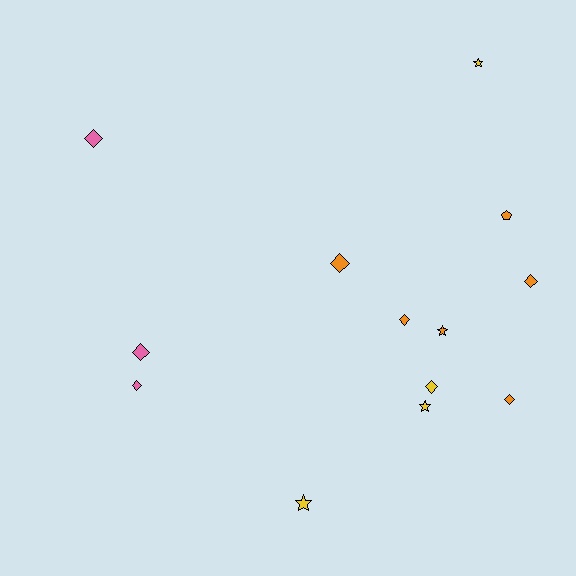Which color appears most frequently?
Orange, with 6 objects.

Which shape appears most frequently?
Diamond, with 8 objects.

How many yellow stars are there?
There are 3 yellow stars.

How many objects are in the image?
There are 13 objects.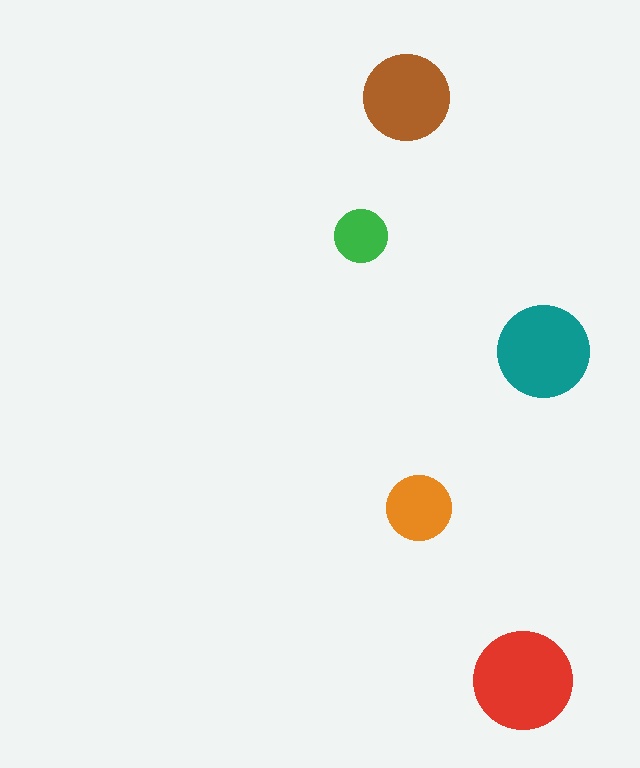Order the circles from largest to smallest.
the red one, the teal one, the brown one, the orange one, the green one.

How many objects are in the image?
There are 5 objects in the image.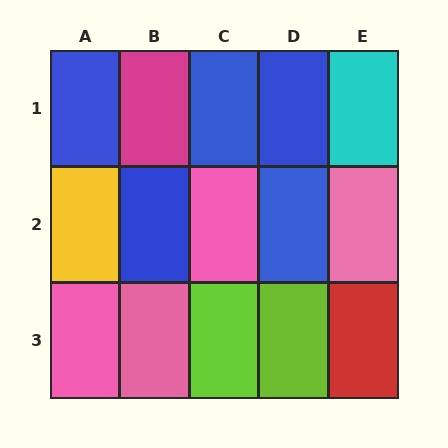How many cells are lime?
2 cells are lime.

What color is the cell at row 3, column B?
Pink.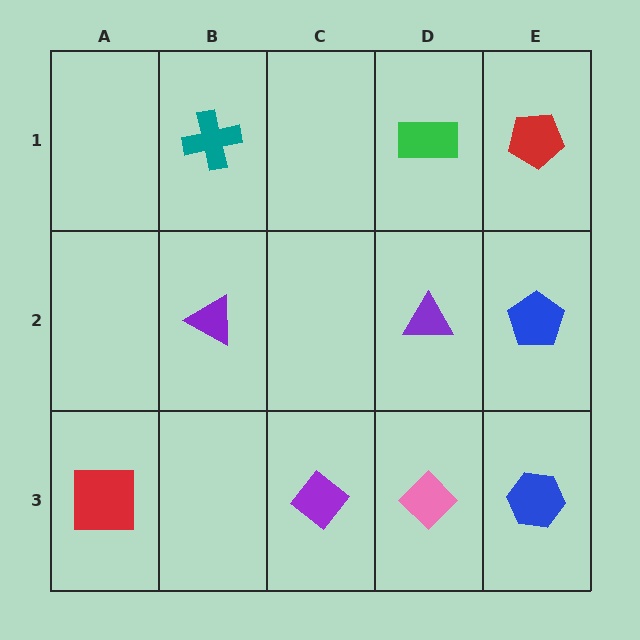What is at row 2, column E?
A blue pentagon.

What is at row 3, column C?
A purple diamond.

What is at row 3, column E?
A blue hexagon.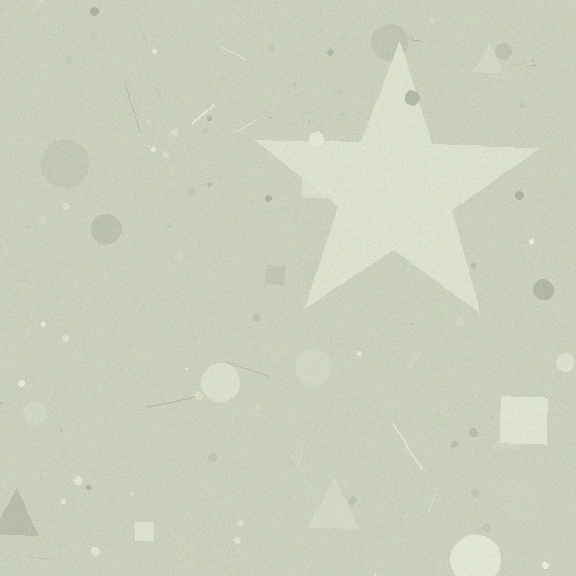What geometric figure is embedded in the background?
A star is embedded in the background.